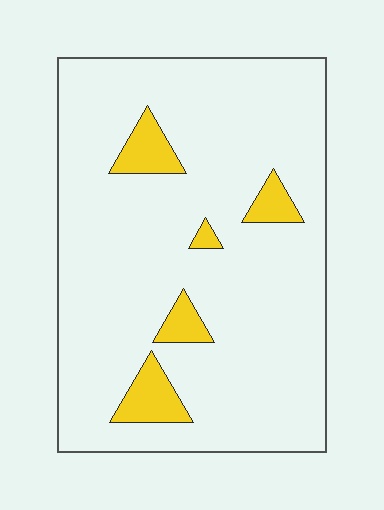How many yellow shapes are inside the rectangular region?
5.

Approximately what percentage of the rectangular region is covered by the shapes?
Approximately 10%.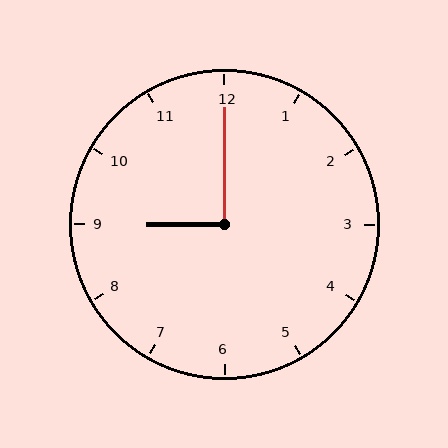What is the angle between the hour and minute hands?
Approximately 90 degrees.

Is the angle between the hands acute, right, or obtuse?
It is right.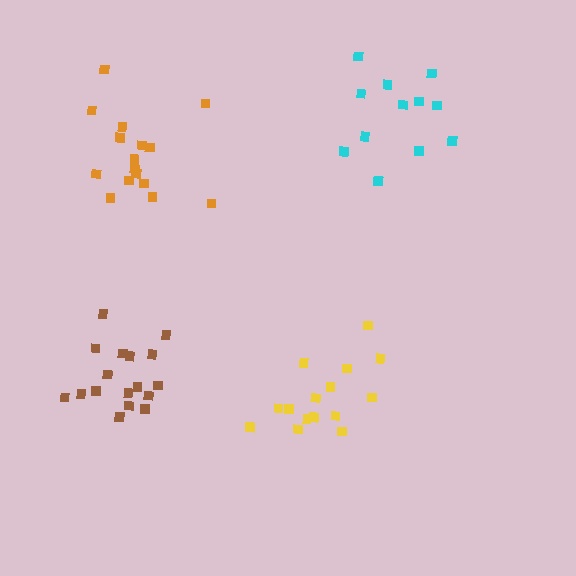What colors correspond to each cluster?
The clusters are colored: cyan, brown, yellow, orange.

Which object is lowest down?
The yellow cluster is bottommost.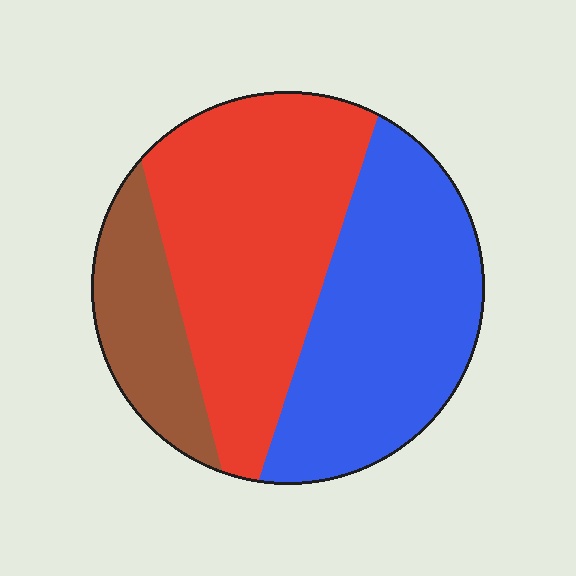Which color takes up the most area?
Red, at roughly 45%.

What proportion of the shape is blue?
Blue takes up between a quarter and a half of the shape.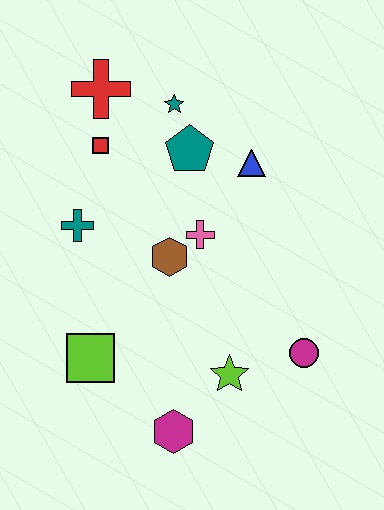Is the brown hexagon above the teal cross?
No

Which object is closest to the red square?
The red cross is closest to the red square.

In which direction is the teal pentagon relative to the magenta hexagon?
The teal pentagon is above the magenta hexagon.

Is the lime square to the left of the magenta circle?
Yes